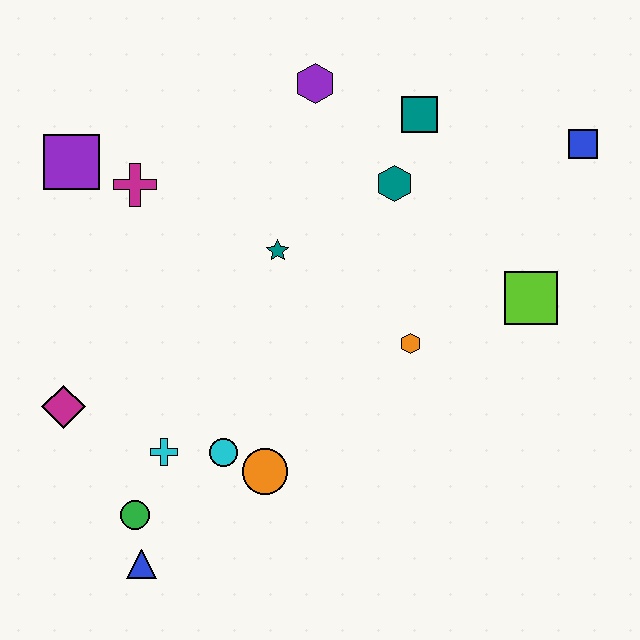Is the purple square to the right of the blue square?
No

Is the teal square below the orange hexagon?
No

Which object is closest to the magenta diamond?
The cyan cross is closest to the magenta diamond.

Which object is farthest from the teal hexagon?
The blue triangle is farthest from the teal hexagon.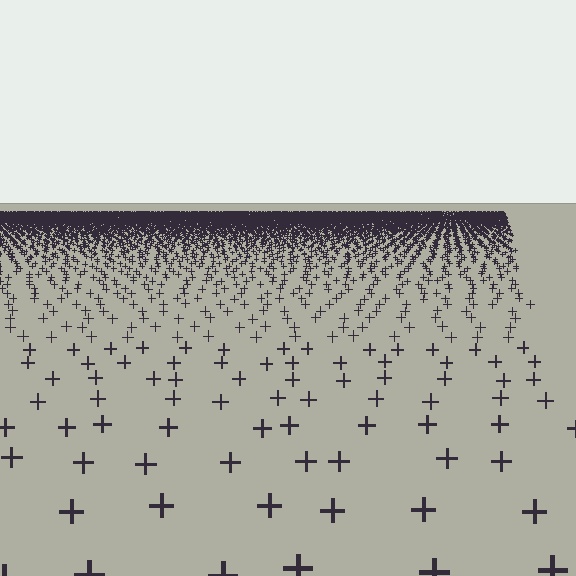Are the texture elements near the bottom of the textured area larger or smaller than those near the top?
Larger. Near the bottom, elements are closer to the viewer and appear at a bigger on-screen size.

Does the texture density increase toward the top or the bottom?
Density increases toward the top.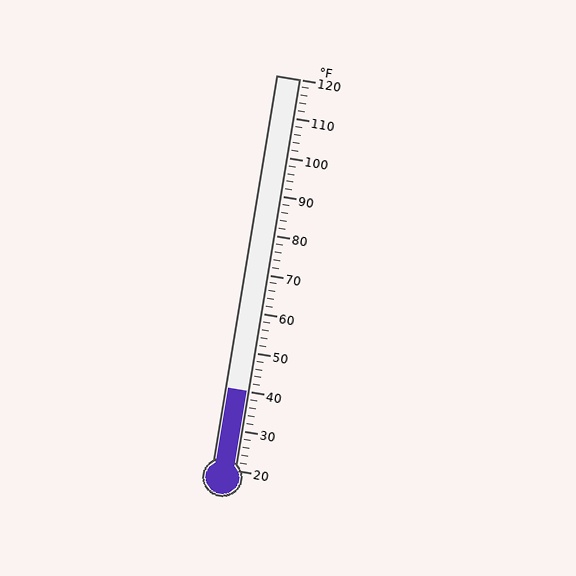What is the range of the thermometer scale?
The thermometer scale ranges from 20°F to 120°F.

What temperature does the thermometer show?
The thermometer shows approximately 40°F.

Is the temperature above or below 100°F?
The temperature is below 100°F.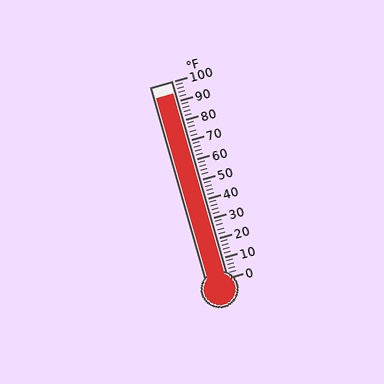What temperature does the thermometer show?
The thermometer shows approximately 94°F.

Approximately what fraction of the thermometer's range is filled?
The thermometer is filled to approximately 95% of its range.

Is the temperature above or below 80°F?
The temperature is above 80°F.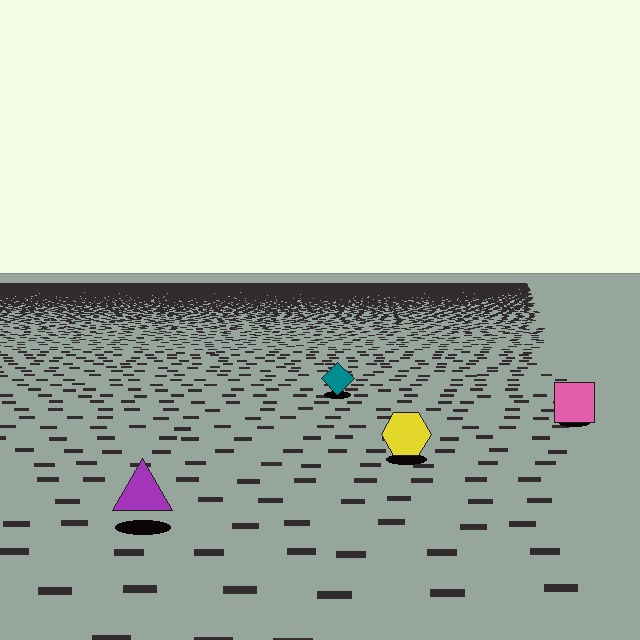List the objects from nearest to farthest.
From nearest to farthest: the purple triangle, the yellow hexagon, the pink square, the teal diamond.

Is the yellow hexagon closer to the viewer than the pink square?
Yes. The yellow hexagon is closer — you can tell from the texture gradient: the ground texture is coarser near it.